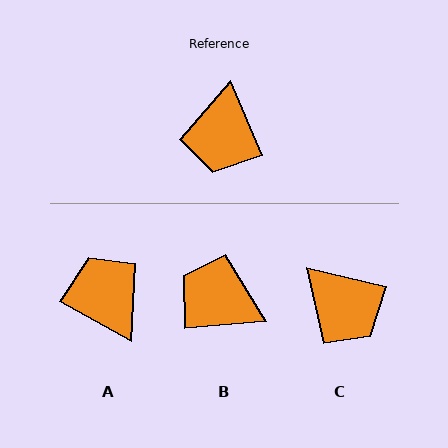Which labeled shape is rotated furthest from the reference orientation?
A, about 142 degrees away.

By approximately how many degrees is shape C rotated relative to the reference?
Approximately 54 degrees counter-clockwise.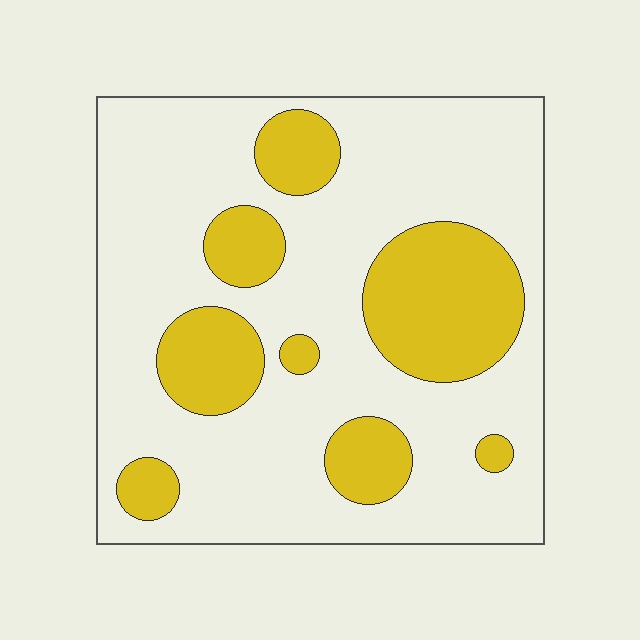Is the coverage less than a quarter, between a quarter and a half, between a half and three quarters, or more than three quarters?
Between a quarter and a half.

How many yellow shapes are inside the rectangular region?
8.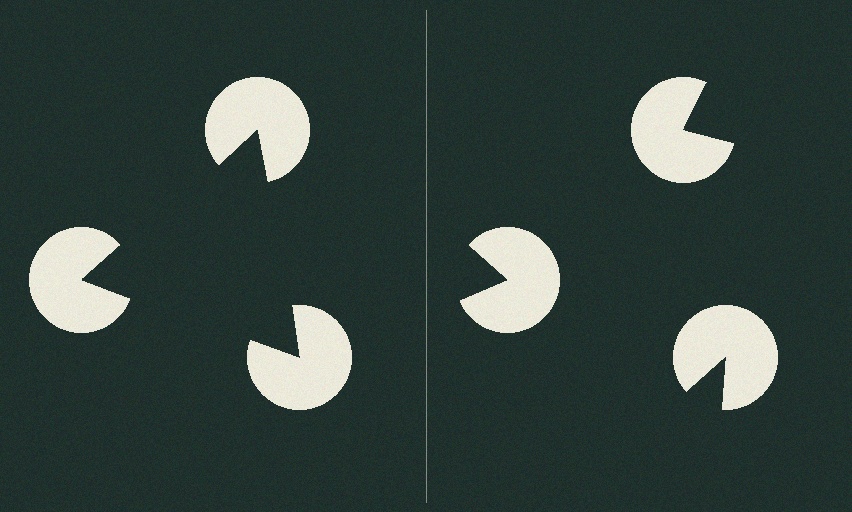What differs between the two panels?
The pac-man discs are positioned identically on both sides; only the wedge orientations differ. On the left they align to a triangle; on the right they are misaligned.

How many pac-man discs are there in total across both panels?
6 — 3 on each side.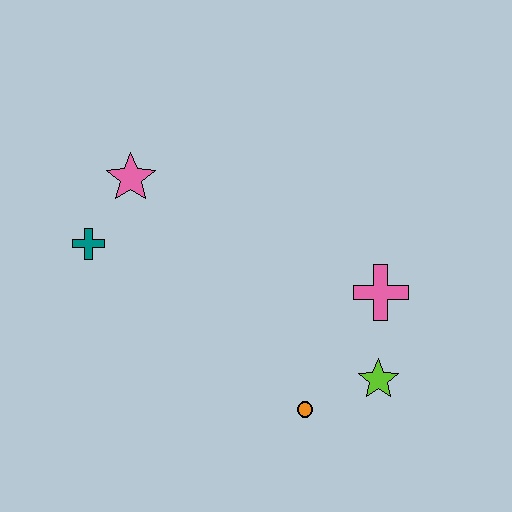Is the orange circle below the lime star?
Yes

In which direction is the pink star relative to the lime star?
The pink star is to the left of the lime star.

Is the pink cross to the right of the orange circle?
Yes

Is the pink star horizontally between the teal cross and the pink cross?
Yes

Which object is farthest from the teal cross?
The lime star is farthest from the teal cross.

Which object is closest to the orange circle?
The lime star is closest to the orange circle.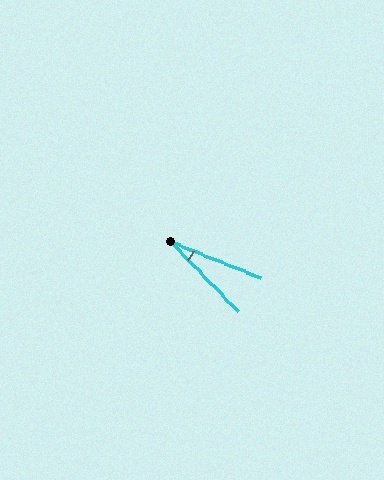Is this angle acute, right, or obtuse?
It is acute.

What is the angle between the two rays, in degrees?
Approximately 25 degrees.